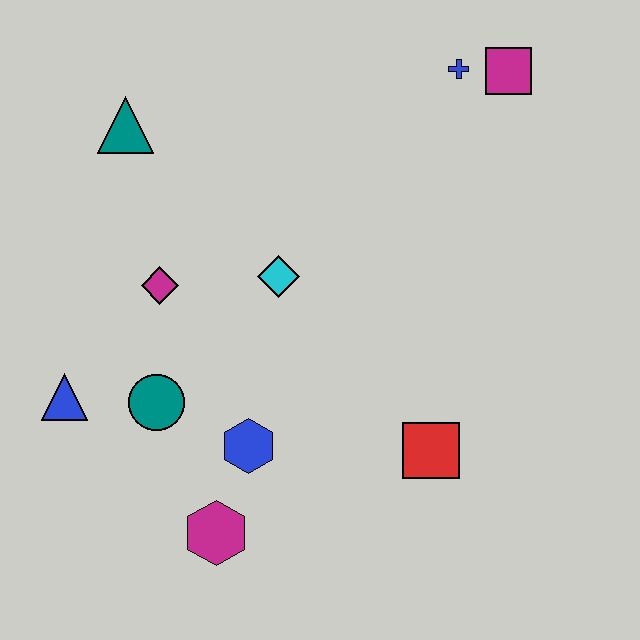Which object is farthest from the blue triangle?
The magenta square is farthest from the blue triangle.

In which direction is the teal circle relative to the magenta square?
The teal circle is to the left of the magenta square.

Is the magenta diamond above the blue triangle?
Yes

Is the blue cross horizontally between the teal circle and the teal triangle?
No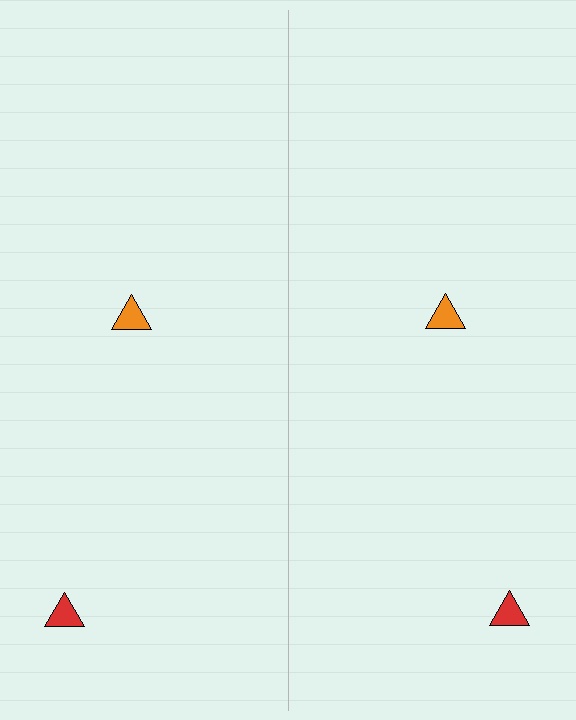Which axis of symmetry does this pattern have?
The pattern has a vertical axis of symmetry running through the center of the image.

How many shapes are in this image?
There are 4 shapes in this image.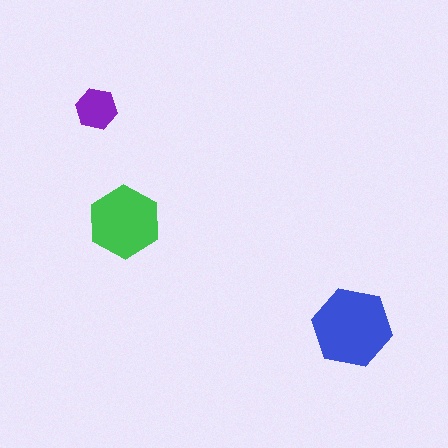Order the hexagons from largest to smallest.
the blue one, the green one, the purple one.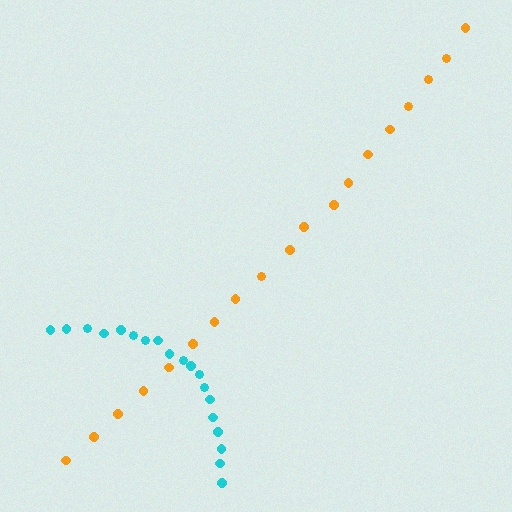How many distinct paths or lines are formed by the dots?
There are 2 distinct paths.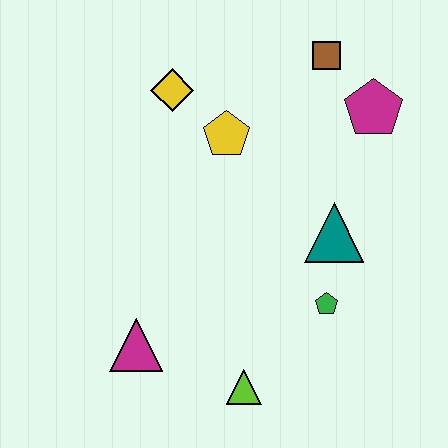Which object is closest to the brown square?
The magenta pentagon is closest to the brown square.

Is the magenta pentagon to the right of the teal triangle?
Yes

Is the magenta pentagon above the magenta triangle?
Yes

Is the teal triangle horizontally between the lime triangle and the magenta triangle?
No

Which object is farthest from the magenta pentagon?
The magenta triangle is farthest from the magenta pentagon.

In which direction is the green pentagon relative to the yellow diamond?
The green pentagon is below the yellow diamond.